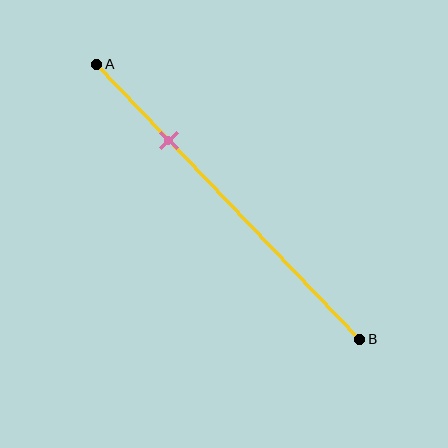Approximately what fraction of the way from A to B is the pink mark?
The pink mark is approximately 30% of the way from A to B.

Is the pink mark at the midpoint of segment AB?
No, the mark is at about 30% from A, not at the 50% midpoint.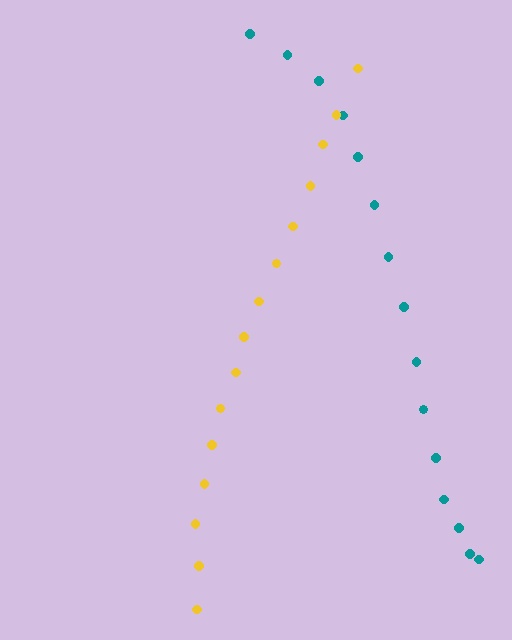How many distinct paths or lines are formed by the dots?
There are 2 distinct paths.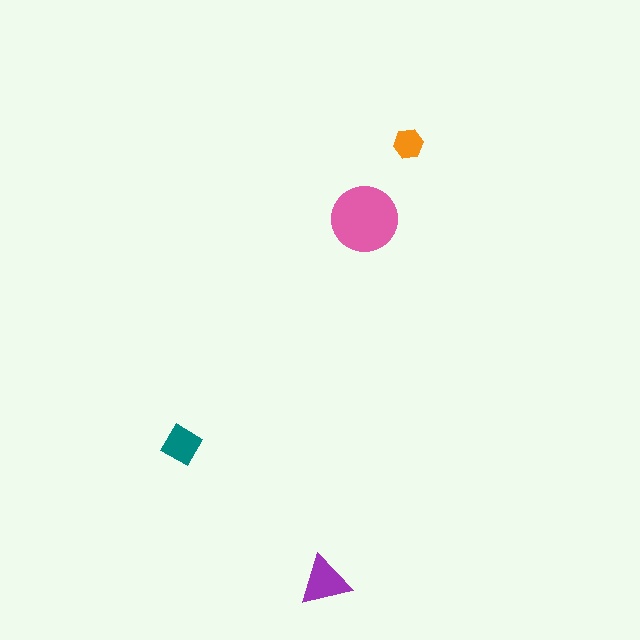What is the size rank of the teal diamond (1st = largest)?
3rd.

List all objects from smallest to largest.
The orange hexagon, the teal diamond, the purple triangle, the pink circle.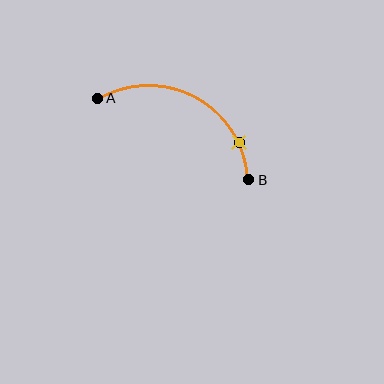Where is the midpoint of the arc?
The arc midpoint is the point on the curve farthest from the straight line joining A and B. It sits above that line.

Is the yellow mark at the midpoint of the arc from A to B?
No. The yellow mark lies on the arc but is closer to endpoint B. The arc midpoint would be at the point on the curve equidistant along the arc from both A and B.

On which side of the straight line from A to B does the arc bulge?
The arc bulges above the straight line connecting A and B.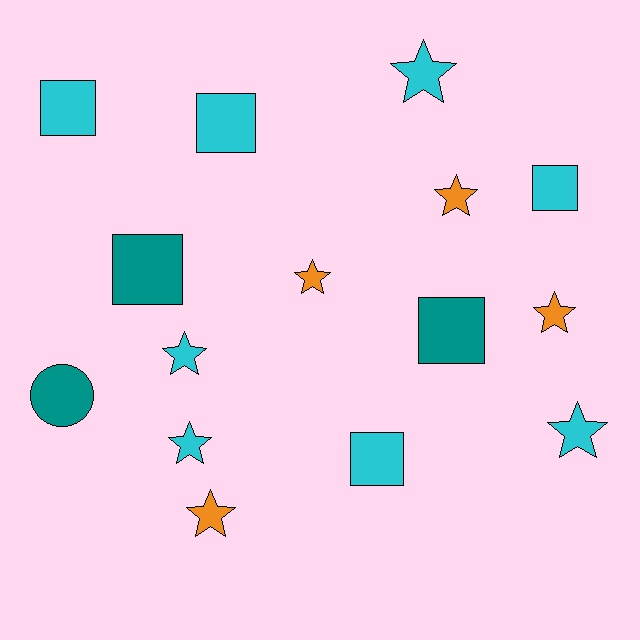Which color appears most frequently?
Cyan, with 8 objects.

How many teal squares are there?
There are 2 teal squares.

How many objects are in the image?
There are 15 objects.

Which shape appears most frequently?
Star, with 8 objects.